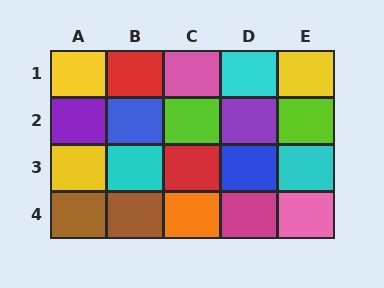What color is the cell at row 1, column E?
Yellow.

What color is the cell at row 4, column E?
Pink.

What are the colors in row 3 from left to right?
Yellow, cyan, red, blue, cyan.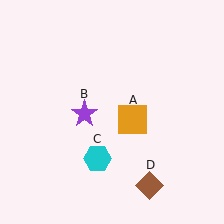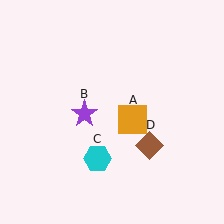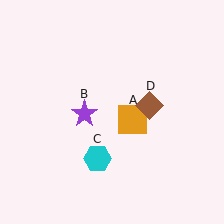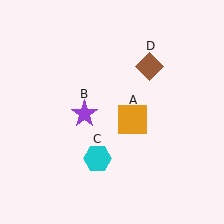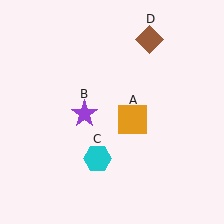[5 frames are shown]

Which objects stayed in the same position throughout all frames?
Orange square (object A) and purple star (object B) and cyan hexagon (object C) remained stationary.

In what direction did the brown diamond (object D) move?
The brown diamond (object D) moved up.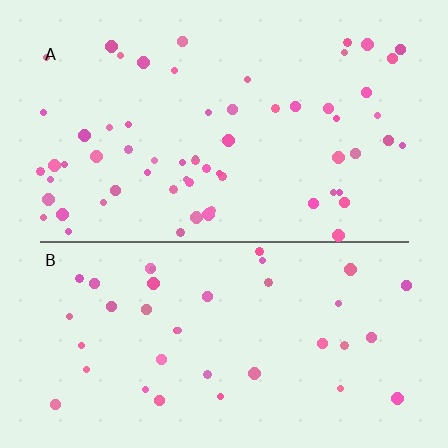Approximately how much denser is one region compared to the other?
Approximately 1.6× — region A over region B.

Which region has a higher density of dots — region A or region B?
A (the top).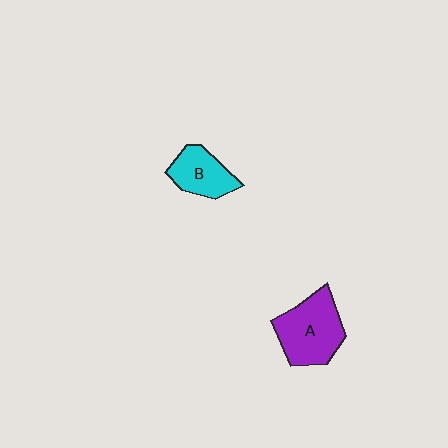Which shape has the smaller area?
Shape B (cyan).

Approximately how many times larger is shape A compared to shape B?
Approximately 1.5 times.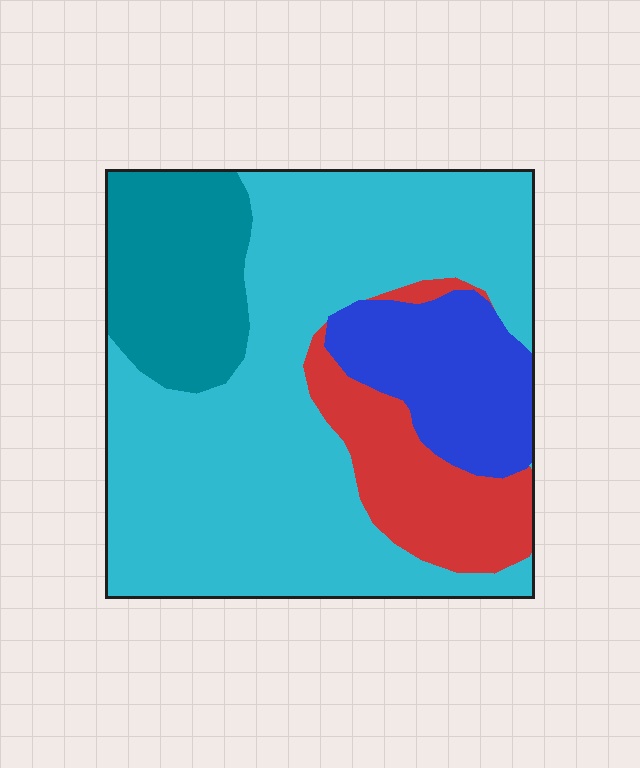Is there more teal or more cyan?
Cyan.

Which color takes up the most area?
Cyan, at roughly 55%.